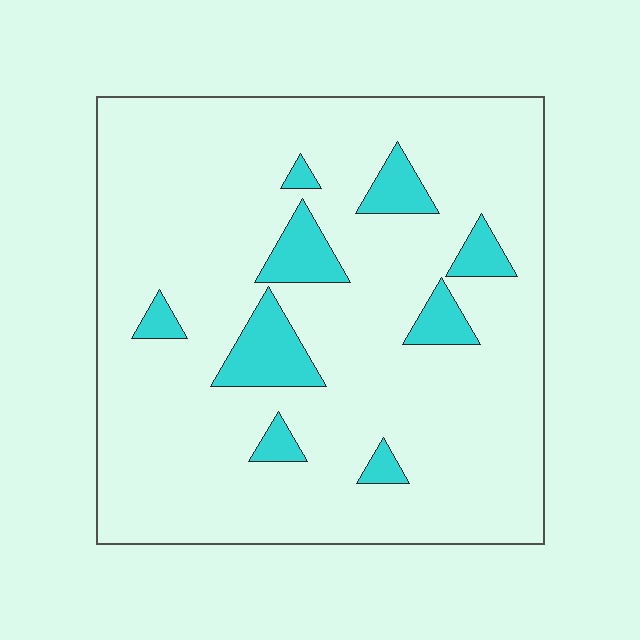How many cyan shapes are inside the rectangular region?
9.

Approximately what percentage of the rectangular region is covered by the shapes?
Approximately 10%.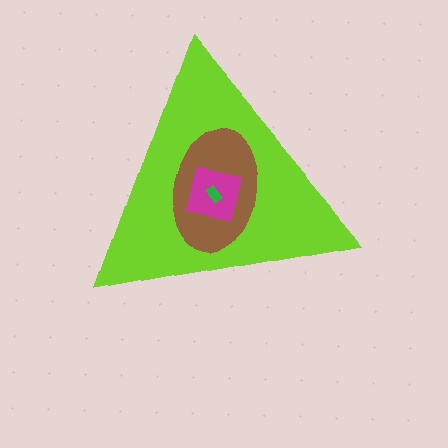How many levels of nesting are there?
4.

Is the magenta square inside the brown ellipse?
Yes.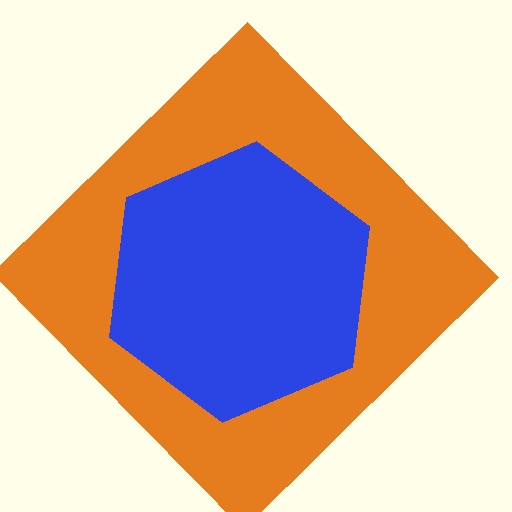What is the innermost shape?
The blue hexagon.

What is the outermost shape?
The orange diamond.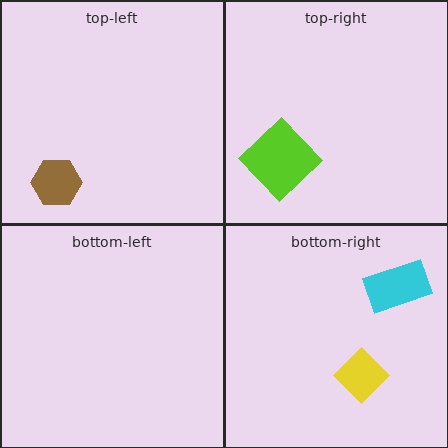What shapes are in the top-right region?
The lime diamond.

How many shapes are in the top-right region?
1.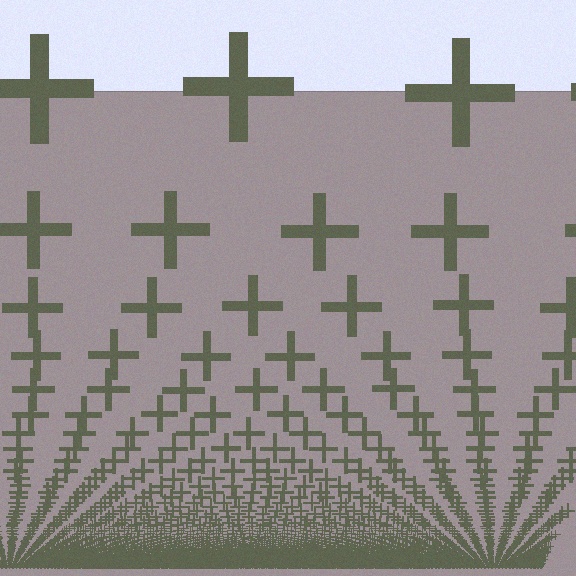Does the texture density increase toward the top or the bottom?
Density increases toward the bottom.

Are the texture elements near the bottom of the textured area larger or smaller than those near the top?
Smaller. The gradient is inverted — elements near the bottom are smaller and denser.